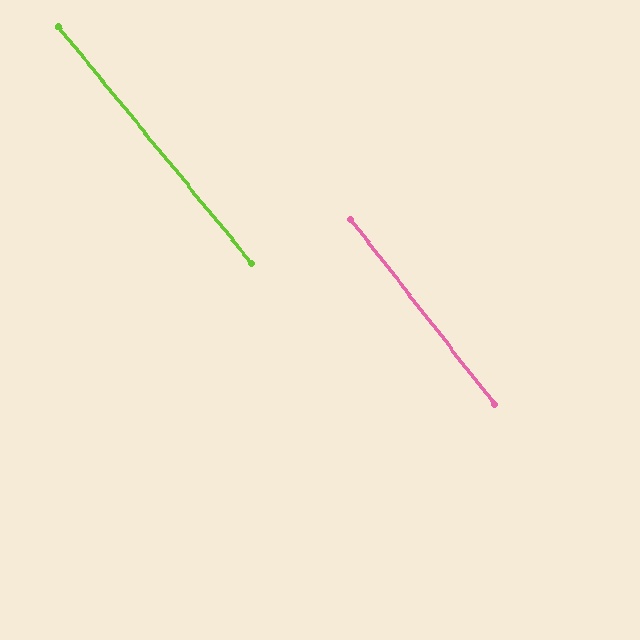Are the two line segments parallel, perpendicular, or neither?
Parallel — their directions differ by only 1.3°.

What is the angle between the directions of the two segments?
Approximately 1 degree.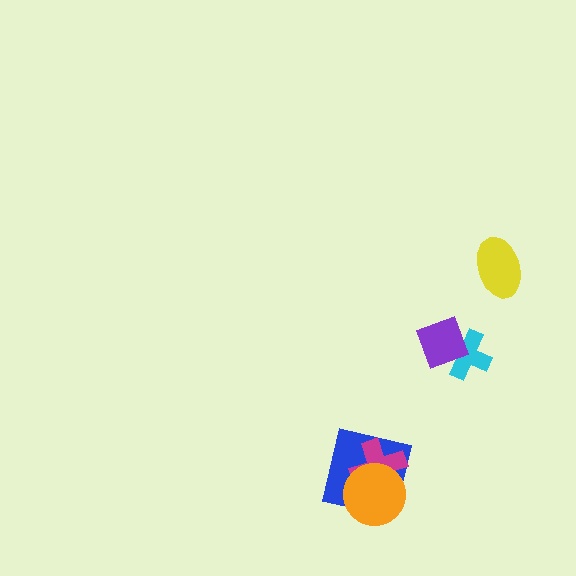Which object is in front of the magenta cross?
The orange circle is in front of the magenta cross.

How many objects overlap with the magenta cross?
2 objects overlap with the magenta cross.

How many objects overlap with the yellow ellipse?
0 objects overlap with the yellow ellipse.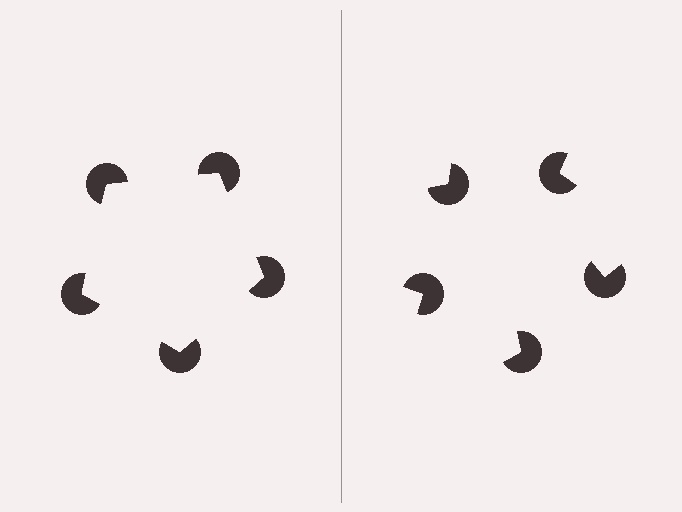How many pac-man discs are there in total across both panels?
10 — 5 on each side.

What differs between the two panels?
The pac-man discs are positioned identically on both sides; only the wedge orientations differ. On the left they align to a pentagon; on the right they are misaligned.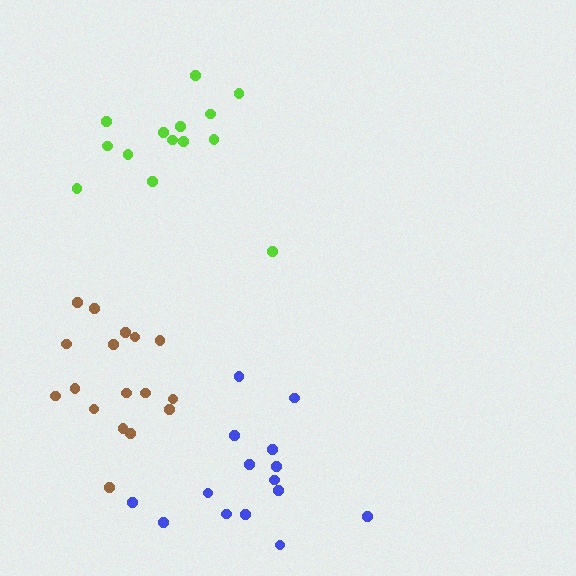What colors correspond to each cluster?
The clusters are colored: blue, lime, brown.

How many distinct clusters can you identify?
There are 3 distinct clusters.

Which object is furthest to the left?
The brown cluster is leftmost.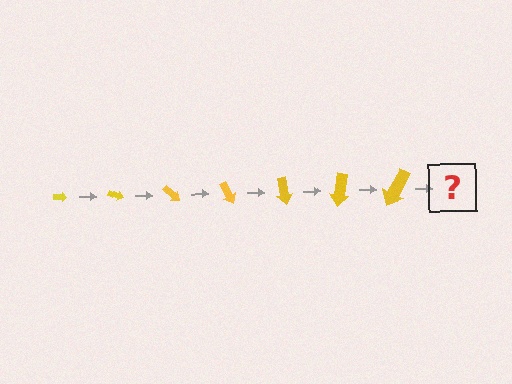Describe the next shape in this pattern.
It should be an arrow, larger than the previous one and rotated 140 degrees from the start.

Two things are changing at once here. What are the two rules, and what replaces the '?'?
The two rules are that the arrow grows larger each step and it rotates 20 degrees each step. The '?' should be an arrow, larger than the previous one and rotated 140 degrees from the start.